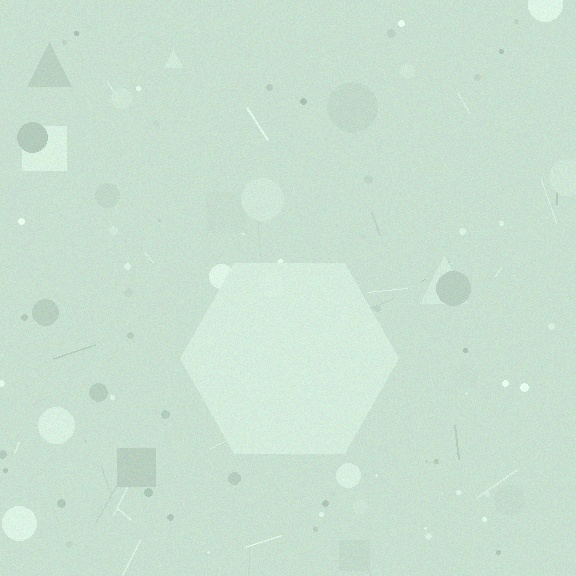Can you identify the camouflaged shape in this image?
The camouflaged shape is a hexagon.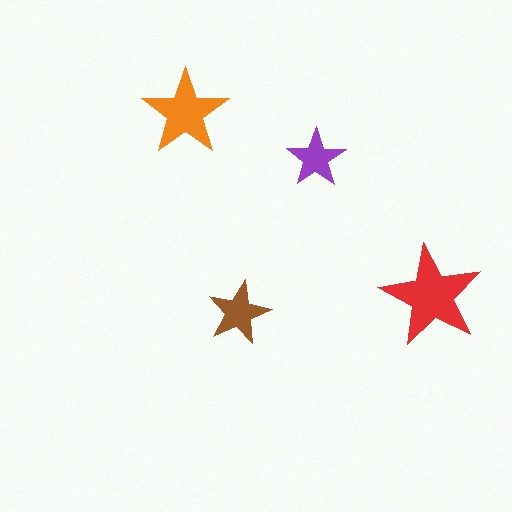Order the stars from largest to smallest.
the red one, the orange one, the brown one, the purple one.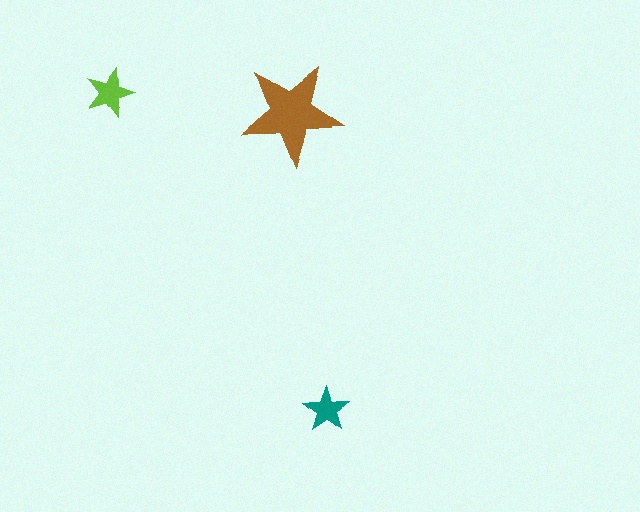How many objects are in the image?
There are 3 objects in the image.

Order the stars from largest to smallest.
the brown one, the lime one, the teal one.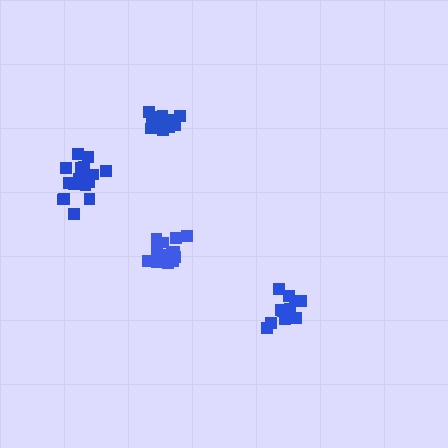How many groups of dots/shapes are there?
There are 4 groups.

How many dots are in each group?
Group 1: 15 dots, Group 2: 13 dots, Group 3: 18 dots, Group 4: 19 dots (65 total).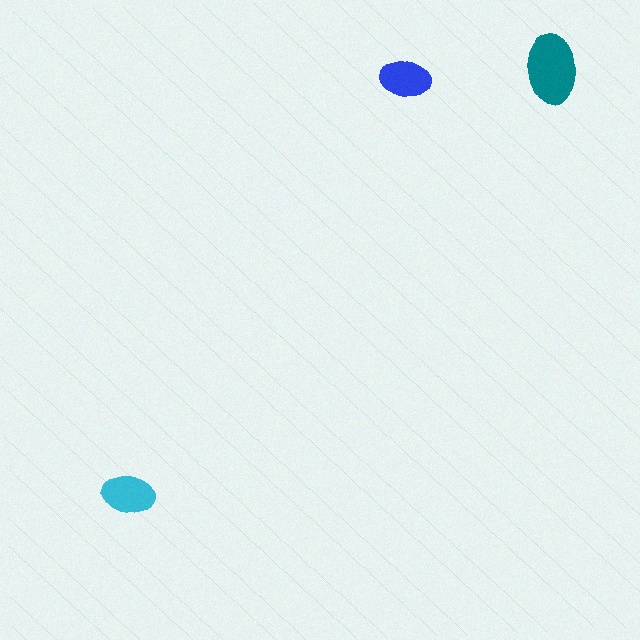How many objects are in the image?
There are 3 objects in the image.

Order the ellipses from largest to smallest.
the teal one, the cyan one, the blue one.